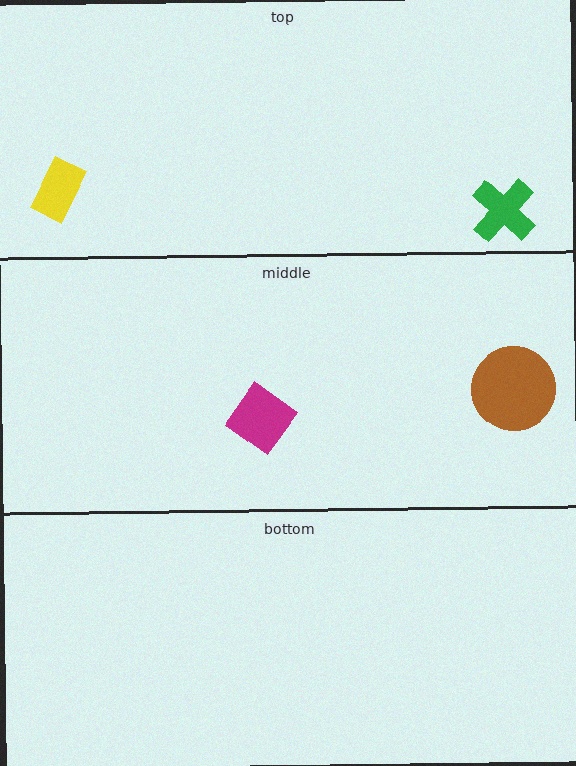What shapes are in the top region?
The green cross, the yellow rectangle.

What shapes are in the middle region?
The magenta diamond, the brown circle.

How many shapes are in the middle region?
2.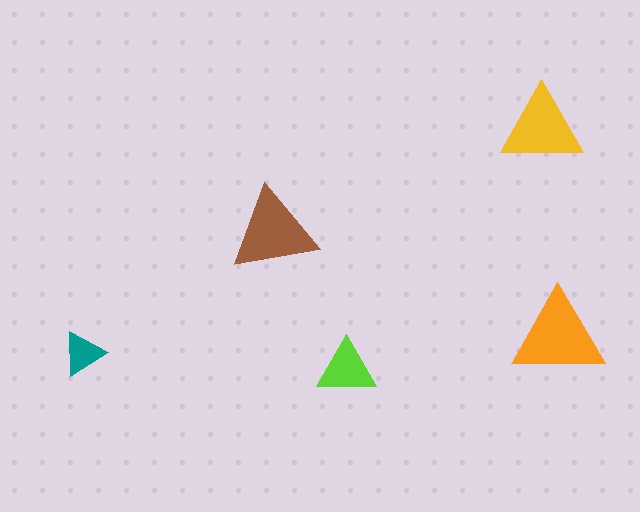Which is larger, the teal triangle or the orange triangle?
The orange one.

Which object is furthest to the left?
The teal triangle is leftmost.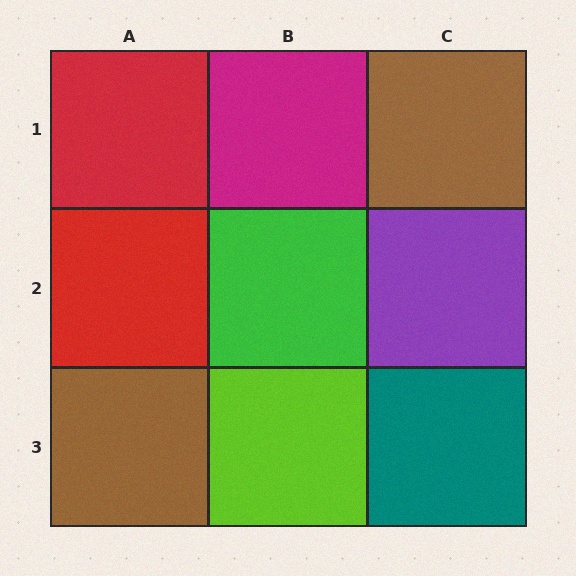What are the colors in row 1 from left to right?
Red, magenta, brown.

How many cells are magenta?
1 cell is magenta.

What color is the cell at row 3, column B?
Lime.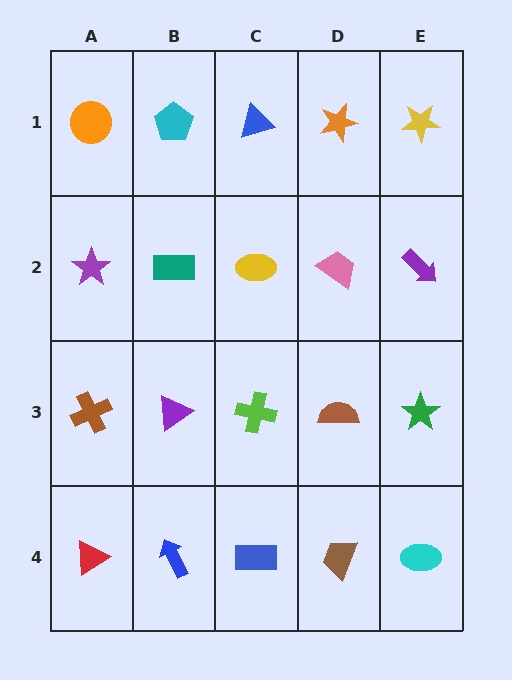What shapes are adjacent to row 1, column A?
A purple star (row 2, column A), a cyan pentagon (row 1, column B).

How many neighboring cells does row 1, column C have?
3.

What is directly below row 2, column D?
A brown semicircle.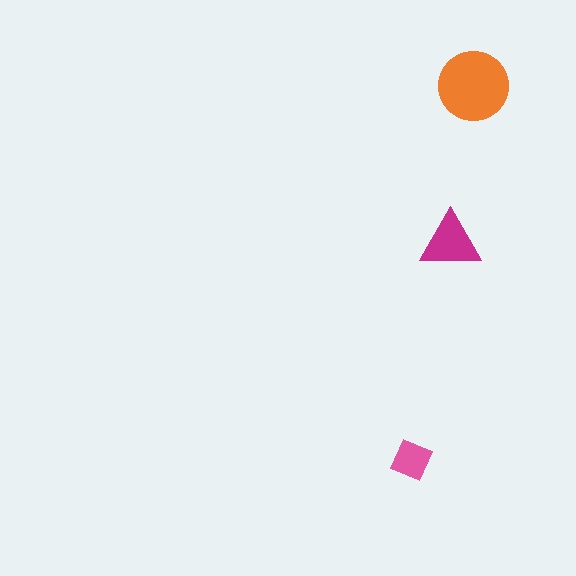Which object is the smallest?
The pink square.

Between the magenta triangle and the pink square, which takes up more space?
The magenta triangle.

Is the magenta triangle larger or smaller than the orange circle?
Smaller.